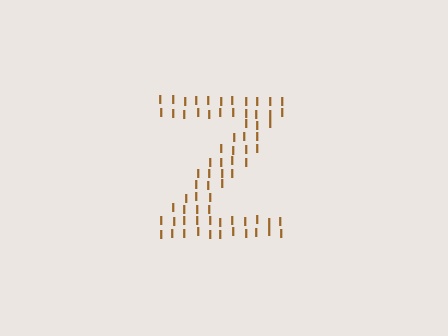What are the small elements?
The small elements are letter I's.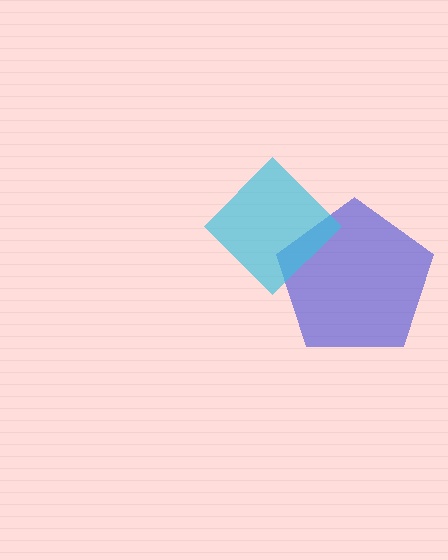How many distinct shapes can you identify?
There are 2 distinct shapes: a blue pentagon, a cyan diamond.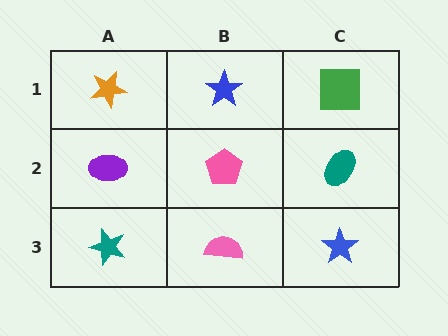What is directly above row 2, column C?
A green square.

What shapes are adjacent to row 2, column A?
An orange star (row 1, column A), a teal star (row 3, column A), a pink pentagon (row 2, column B).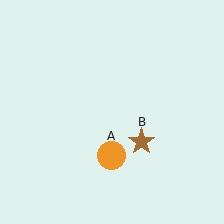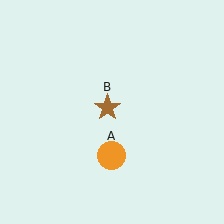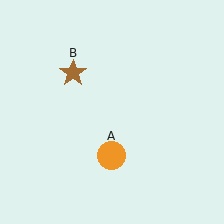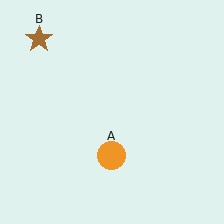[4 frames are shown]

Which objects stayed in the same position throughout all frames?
Orange circle (object A) remained stationary.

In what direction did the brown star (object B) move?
The brown star (object B) moved up and to the left.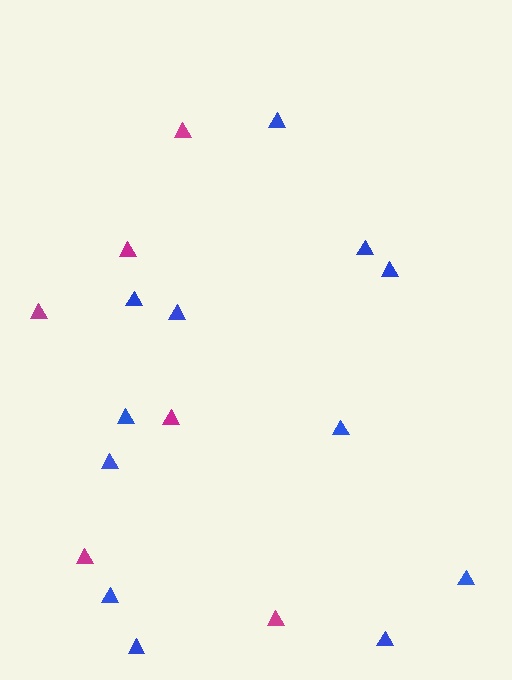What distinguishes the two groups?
There are 2 groups: one group of magenta triangles (6) and one group of blue triangles (12).